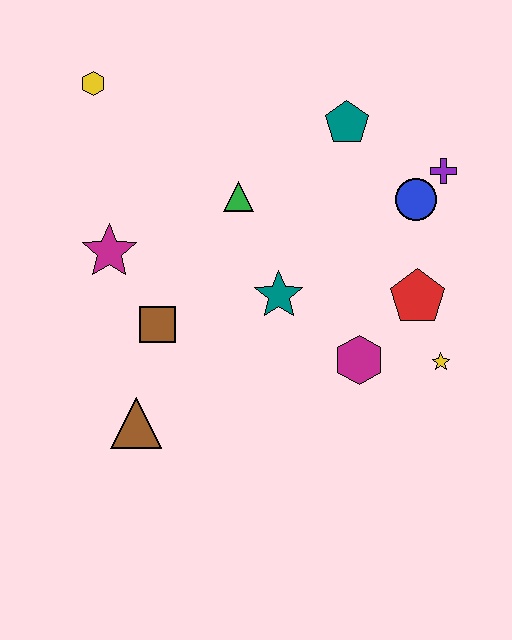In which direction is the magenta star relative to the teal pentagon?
The magenta star is to the left of the teal pentagon.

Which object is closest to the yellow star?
The red pentagon is closest to the yellow star.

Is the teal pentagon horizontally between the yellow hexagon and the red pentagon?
Yes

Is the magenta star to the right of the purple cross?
No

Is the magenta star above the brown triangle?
Yes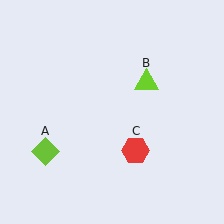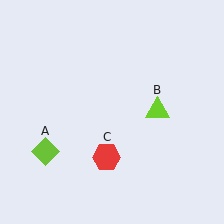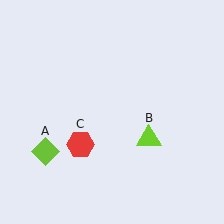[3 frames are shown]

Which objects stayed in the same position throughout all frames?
Lime diamond (object A) remained stationary.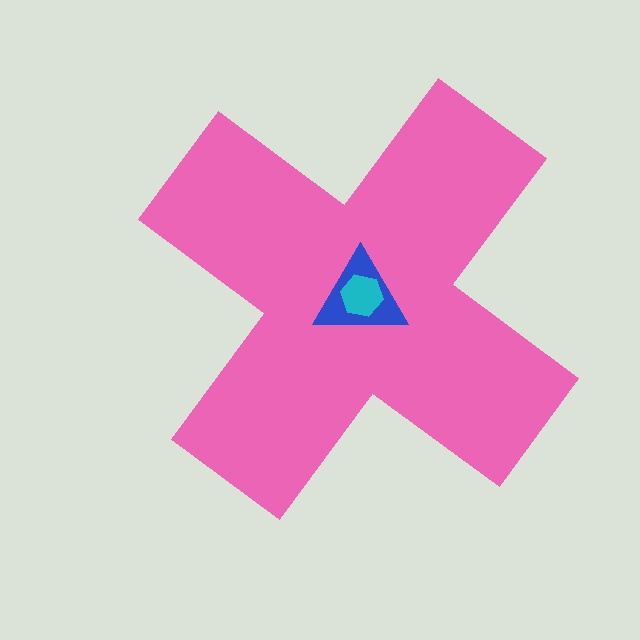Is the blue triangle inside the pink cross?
Yes.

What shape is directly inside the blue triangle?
The cyan hexagon.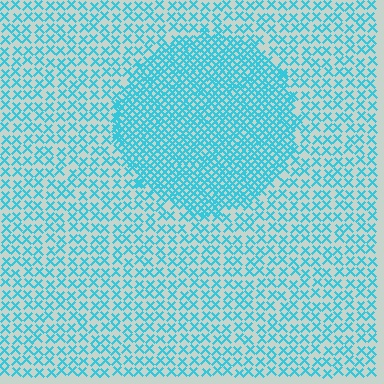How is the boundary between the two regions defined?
The boundary is defined by a change in element density (approximately 2.4x ratio). All elements are the same color, size, and shape.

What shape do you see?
I see a circle.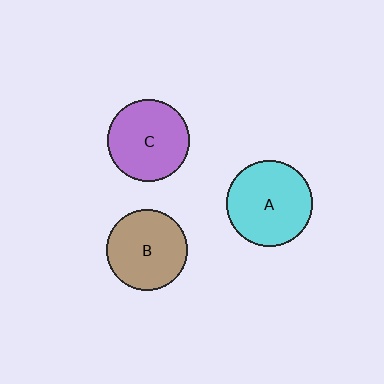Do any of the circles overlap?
No, none of the circles overlap.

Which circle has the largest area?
Circle A (cyan).